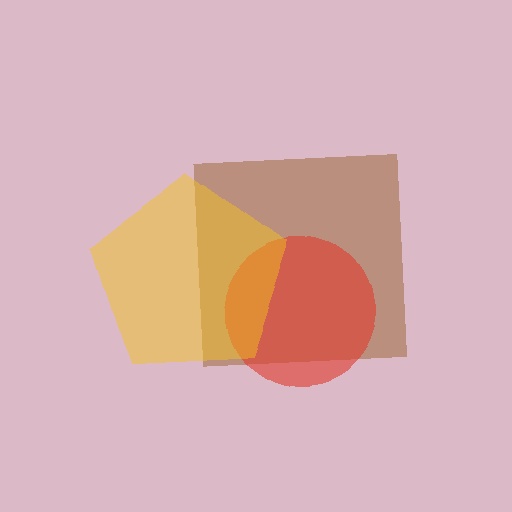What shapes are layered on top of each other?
The layered shapes are: a brown square, a red circle, a yellow pentagon.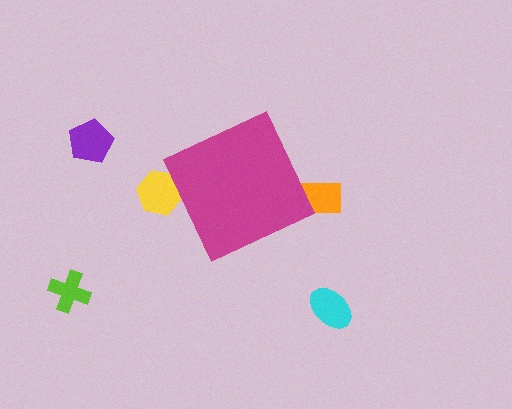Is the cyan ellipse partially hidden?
No, the cyan ellipse is fully visible.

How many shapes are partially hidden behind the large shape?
2 shapes are partially hidden.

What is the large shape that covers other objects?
A magenta diamond.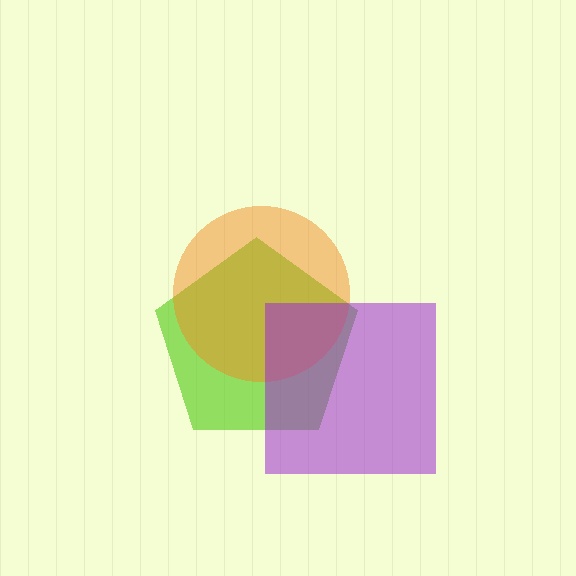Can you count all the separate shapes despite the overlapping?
Yes, there are 3 separate shapes.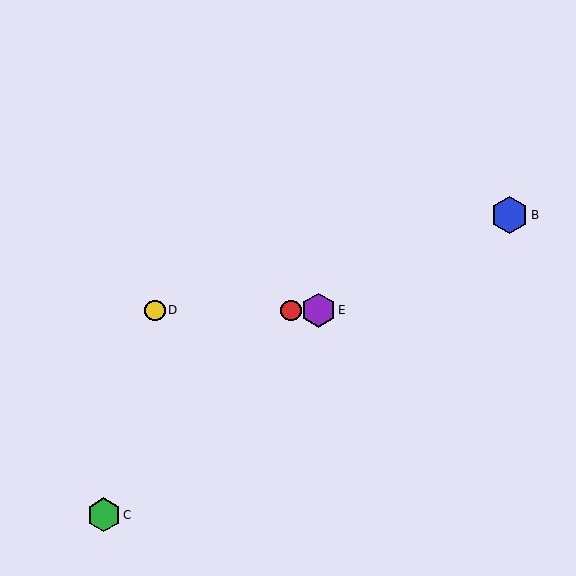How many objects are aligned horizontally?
3 objects (A, D, E) are aligned horizontally.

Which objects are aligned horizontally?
Objects A, D, E are aligned horizontally.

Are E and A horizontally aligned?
Yes, both are at y≈310.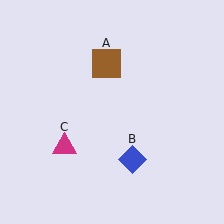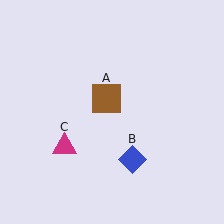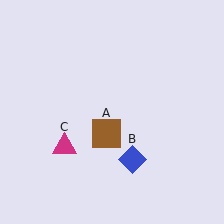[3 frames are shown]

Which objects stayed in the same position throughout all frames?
Blue diamond (object B) and magenta triangle (object C) remained stationary.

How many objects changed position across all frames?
1 object changed position: brown square (object A).